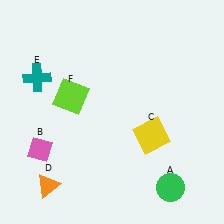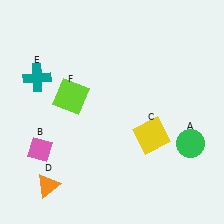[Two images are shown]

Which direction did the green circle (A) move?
The green circle (A) moved up.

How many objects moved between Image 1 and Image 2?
1 object moved between the two images.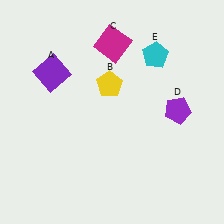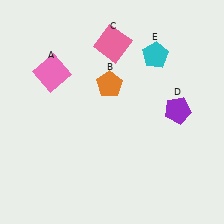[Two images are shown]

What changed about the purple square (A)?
In Image 1, A is purple. In Image 2, it changed to pink.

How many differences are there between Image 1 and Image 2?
There are 3 differences between the two images.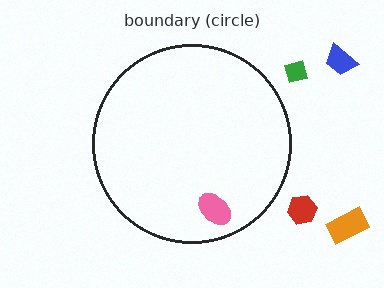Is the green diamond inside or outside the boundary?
Outside.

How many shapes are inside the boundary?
1 inside, 4 outside.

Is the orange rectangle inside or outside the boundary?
Outside.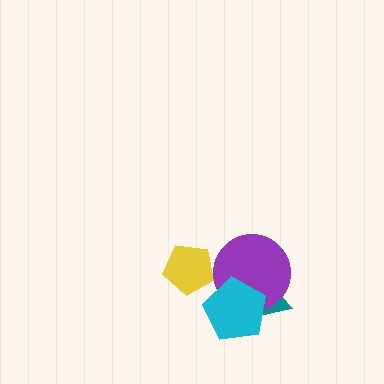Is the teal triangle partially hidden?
Yes, it is partially covered by another shape.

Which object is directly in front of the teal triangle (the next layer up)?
The purple circle is directly in front of the teal triangle.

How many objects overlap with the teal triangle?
2 objects overlap with the teal triangle.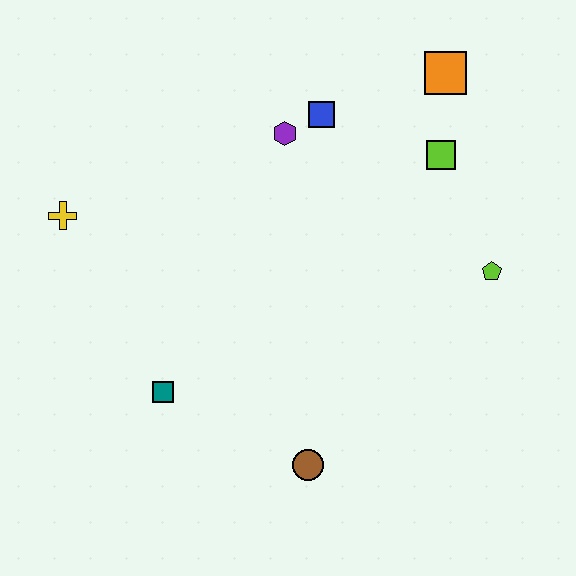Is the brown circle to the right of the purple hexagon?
Yes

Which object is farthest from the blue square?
The brown circle is farthest from the blue square.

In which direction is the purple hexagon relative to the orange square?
The purple hexagon is to the left of the orange square.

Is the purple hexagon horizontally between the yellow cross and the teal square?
No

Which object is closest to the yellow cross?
The teal square is closest to the yellow cross.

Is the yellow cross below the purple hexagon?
Yes